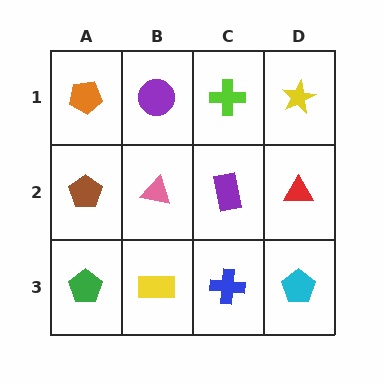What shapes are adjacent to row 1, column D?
A red triangle (row 2, column D), a lime cross (row 1, column C).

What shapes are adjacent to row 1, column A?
A brown pentagon (row 2, column A), a purple circle (row 1, column B).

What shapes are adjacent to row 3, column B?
A pink triangle (row 2, column B), a green pentagon (row 3, column A), a blue cross (row 3, column C).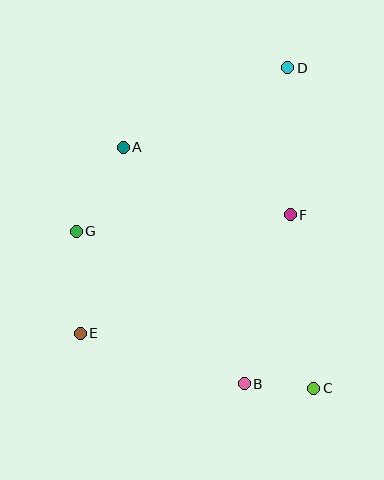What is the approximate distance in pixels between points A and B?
The distance between A and B is approximately 265 pixels.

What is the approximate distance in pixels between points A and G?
The distance between A and G is approximately 96 pixels.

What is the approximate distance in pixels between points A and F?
The distance between A and F is approximately 180 pixels.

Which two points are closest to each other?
Points B and C are closest to each other.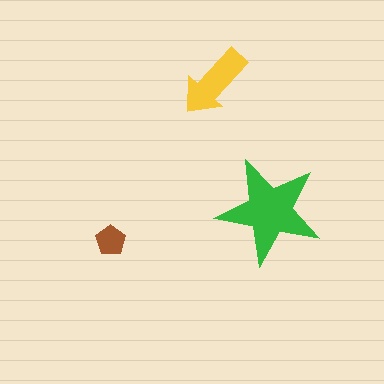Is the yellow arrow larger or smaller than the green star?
Smaller.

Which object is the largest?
The green star.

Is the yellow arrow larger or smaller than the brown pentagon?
Larger.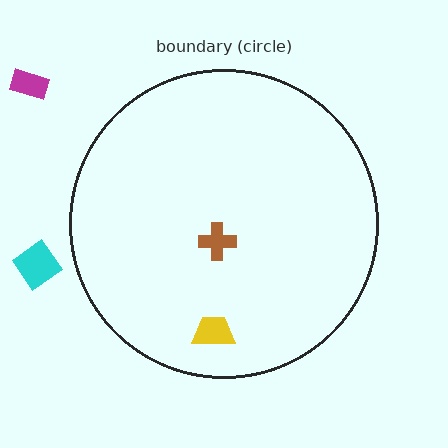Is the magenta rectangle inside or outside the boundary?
Outside.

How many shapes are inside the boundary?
2 inside, 2 outside.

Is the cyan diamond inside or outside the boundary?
Outside.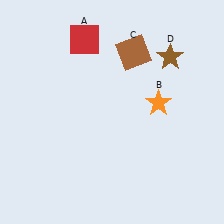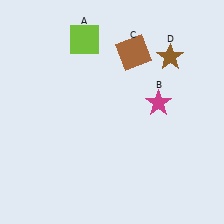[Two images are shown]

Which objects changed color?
A changed from red to lime. B changed from orange to magenta.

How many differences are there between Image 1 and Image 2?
There are 2 differences between the two images.